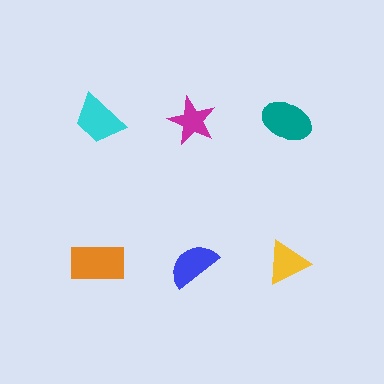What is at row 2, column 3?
A yellow triangle.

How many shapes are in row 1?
3 shapes.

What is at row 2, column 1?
An orange rectangle.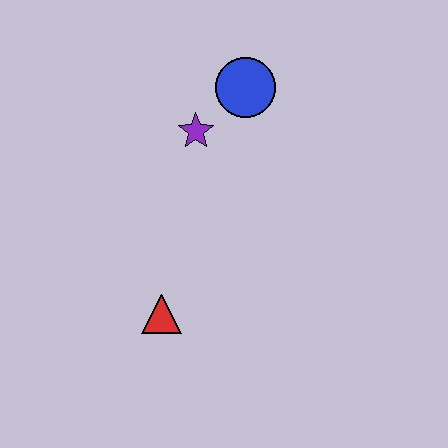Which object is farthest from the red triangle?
The blue circle is farthest from the red triangle.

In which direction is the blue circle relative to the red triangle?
The blue circle is above the red triangle.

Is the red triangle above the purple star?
No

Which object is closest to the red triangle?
The purple star is closest to the red triangle.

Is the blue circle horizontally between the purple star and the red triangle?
No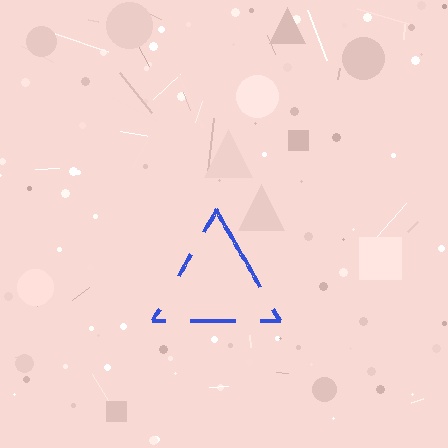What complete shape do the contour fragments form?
The contour fragments form a triangle.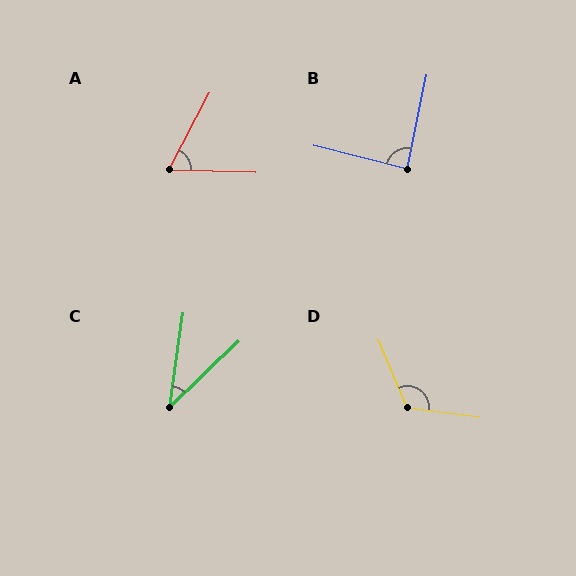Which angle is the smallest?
C, at approximately 38 degrees.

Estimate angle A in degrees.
Approximately 64 degrees.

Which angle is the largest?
D, at approximately 120 degrees.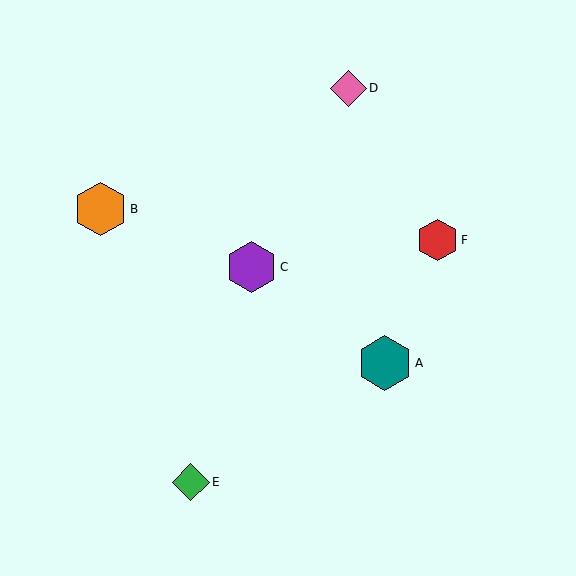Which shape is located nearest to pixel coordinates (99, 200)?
The orange hexagon (labeled B) at (100, 209) is nearest to that location.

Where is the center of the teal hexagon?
The center of the teal hexagon is at (385, 363).